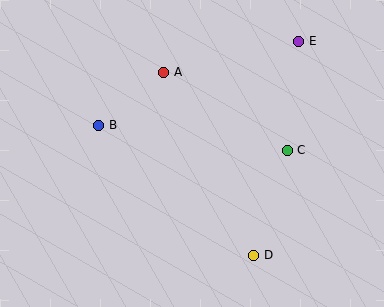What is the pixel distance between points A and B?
The distance between A and B is 84 pixels.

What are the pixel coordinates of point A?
Point A is at (164, 72).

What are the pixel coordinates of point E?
Point E is at (299, 41).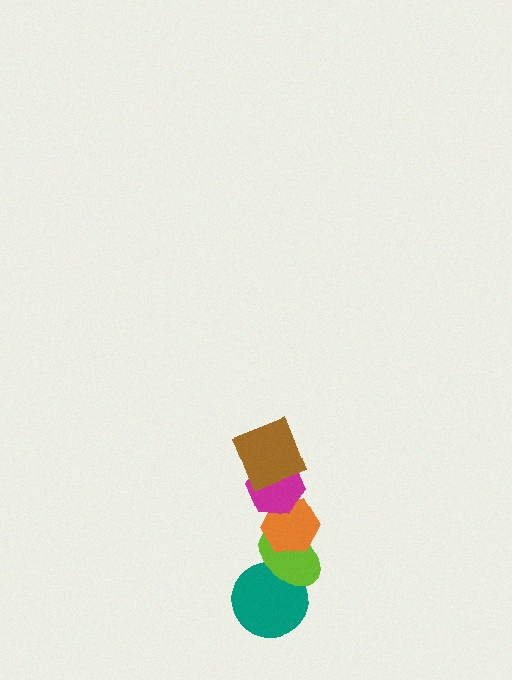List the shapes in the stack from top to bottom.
From top to bottom: the brown square, the magenta hexagon, the orange hexagon, the lime ellipse, the teal circle.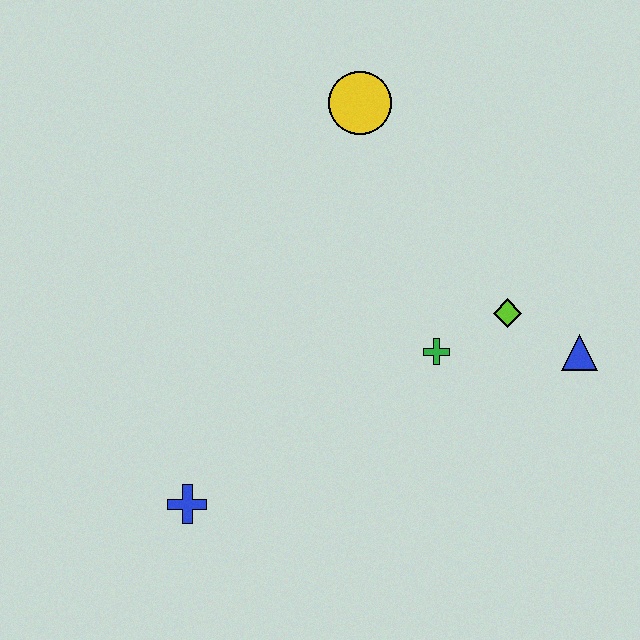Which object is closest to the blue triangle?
The lime diamond is closest to the blue triangle.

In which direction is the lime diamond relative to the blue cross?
The lime diamond is to the right of the blue cross.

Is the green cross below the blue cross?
No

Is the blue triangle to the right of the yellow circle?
Yes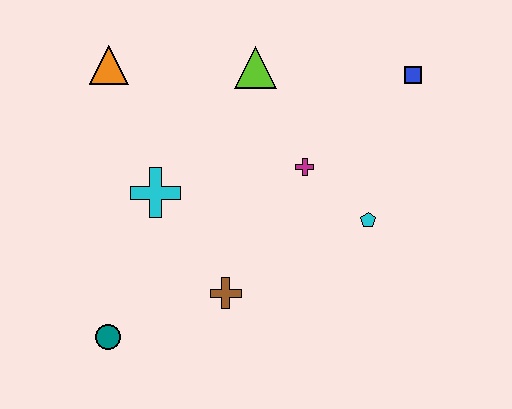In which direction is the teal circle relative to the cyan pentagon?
The teal circle is to the left of the cyan pentagon.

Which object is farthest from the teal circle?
The blue square is farthest from the teal circle.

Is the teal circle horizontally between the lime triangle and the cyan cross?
No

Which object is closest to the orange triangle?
The cyan cross is closest to the orange triangle.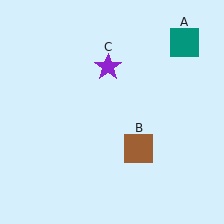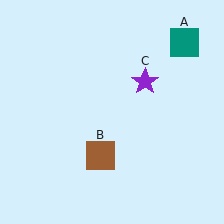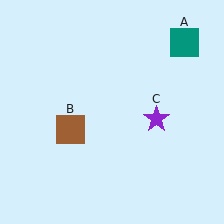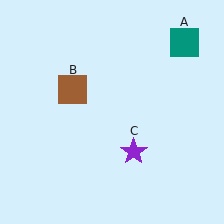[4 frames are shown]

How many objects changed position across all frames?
2 objects changed position: brown square (object B), purple star (object C).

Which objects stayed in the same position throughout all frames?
Teal square (object A) remained stationary.